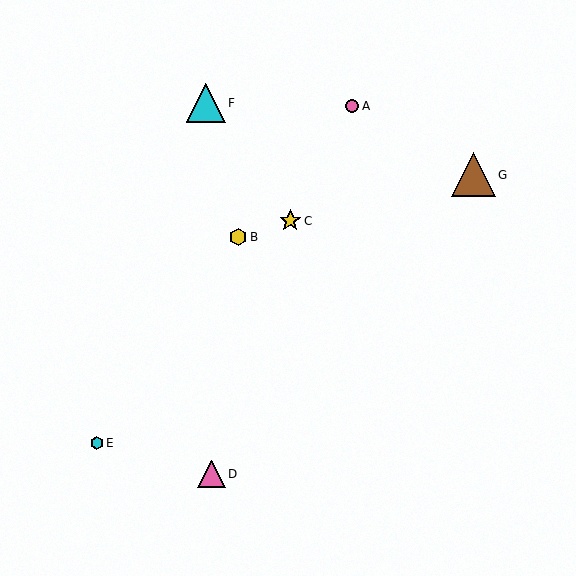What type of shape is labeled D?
Shape D is a pink triangle.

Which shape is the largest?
The brown triangle (labeled G) is the largest.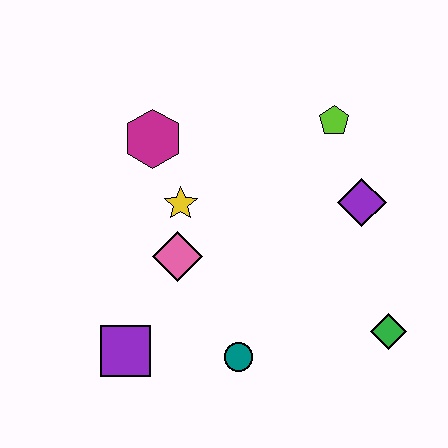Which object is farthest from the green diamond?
The magenta hexagon is farthest from the green diamond.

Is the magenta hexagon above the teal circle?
Yes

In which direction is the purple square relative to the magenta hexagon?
The purple square is below the magenta hexagon.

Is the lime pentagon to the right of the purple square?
Yes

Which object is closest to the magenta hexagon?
The yellow star is closest to the magenta hexagon.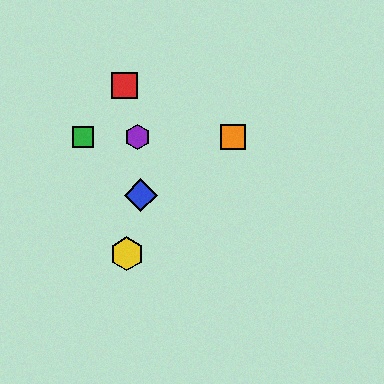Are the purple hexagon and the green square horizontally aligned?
Yes, both are at y≈137.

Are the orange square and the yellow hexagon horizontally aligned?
No, the orange square is at y≈137 and the yellow hexagon is at y≈254.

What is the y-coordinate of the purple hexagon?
The purple hexagon is at y≈137.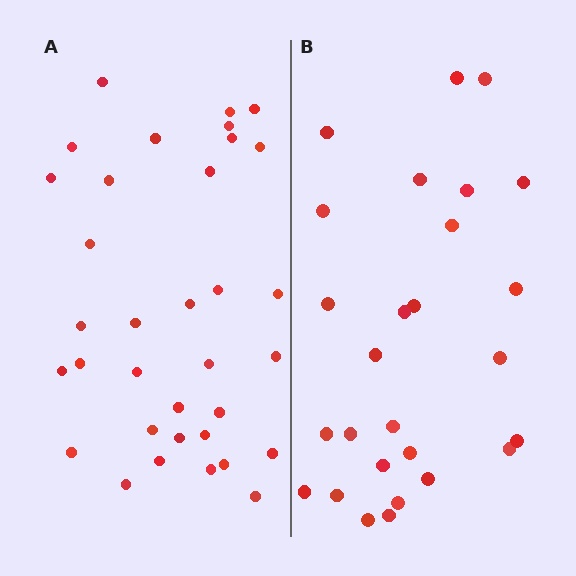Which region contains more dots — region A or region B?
Region A (the left region) has more dots.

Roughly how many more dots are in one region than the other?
Region A has roughly 8 or so more dots than region B.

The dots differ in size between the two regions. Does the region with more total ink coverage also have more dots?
No. Region B has more total ink coverage because its dots are larger, but region A actually contains more individual dots. Total area can be misleading — the number of items is what matters here.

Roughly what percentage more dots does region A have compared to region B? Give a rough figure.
About 25% more.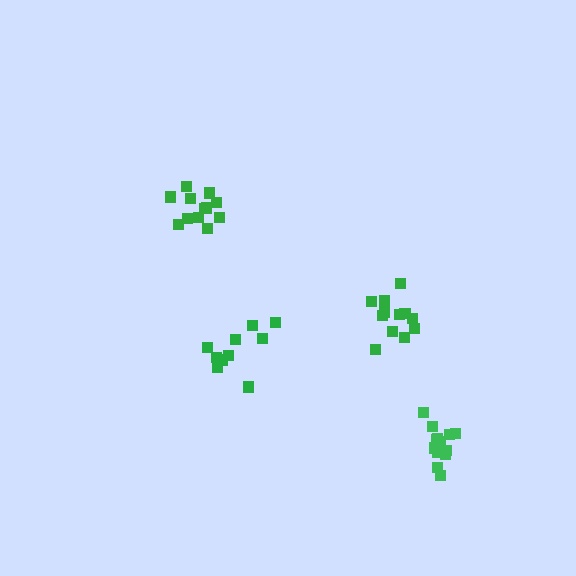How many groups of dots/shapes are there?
There are 4 groups.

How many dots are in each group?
Group 1: 11 dots, Group 2: 13 dots, Group 3: 12 dots, Group 4: 12 dots (48 total).